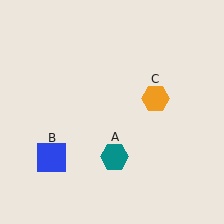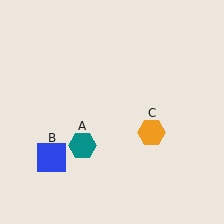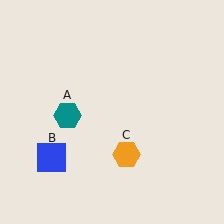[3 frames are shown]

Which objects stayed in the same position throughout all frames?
Blue square (object B) remained stationary.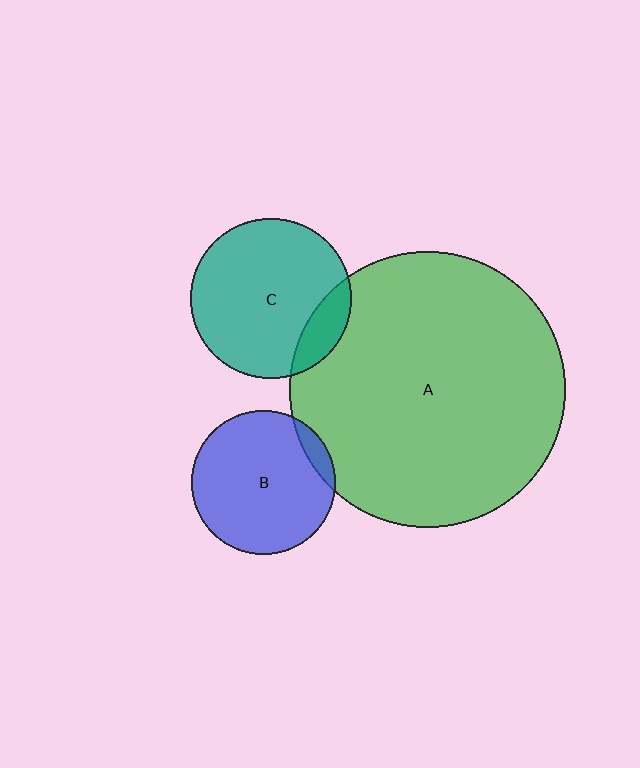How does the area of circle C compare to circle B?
Approximately 1.2 times.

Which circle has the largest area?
Circle A (green).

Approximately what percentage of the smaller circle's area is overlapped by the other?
Approximately 10%.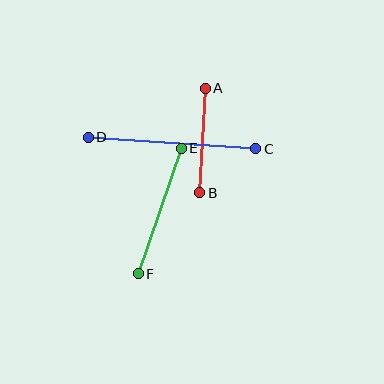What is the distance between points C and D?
The distance is approximately 168 pixels.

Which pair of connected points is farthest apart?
Points C and D are farthest apart.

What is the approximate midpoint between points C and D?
The midpoint is at approximately (172, 143) pixels.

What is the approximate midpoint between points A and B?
The midpoint is at approximately (203, 141) pixels.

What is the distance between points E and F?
The distance is approximately 133 pixels.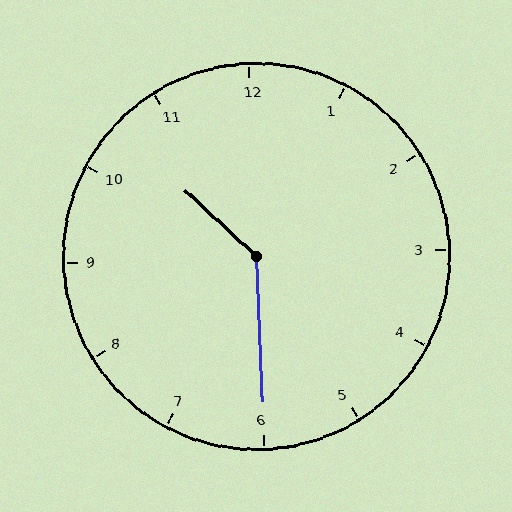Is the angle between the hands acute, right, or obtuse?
It is obtuse.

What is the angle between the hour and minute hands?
Approximately 135 degrees.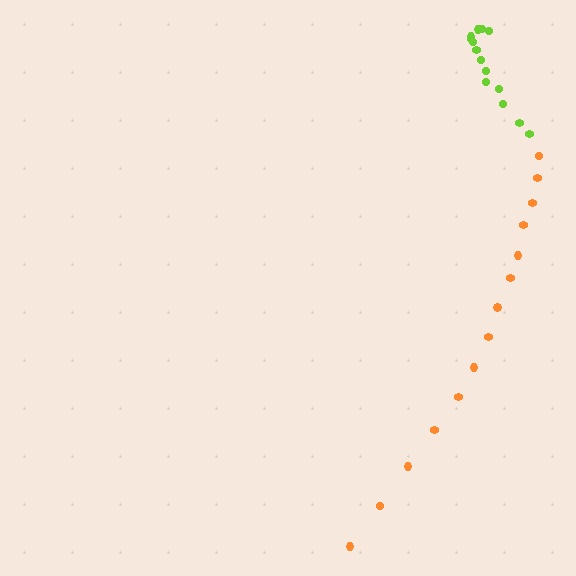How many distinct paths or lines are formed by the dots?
There are 2 distinct paths.